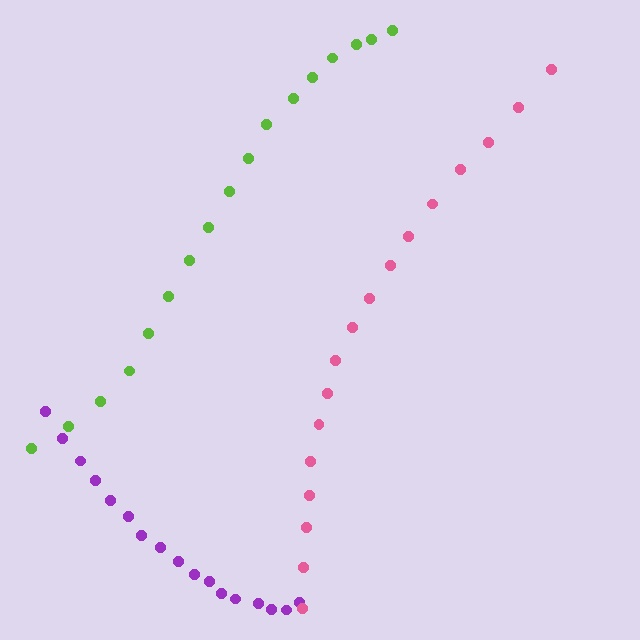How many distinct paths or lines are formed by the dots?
There are 3 distinct paths.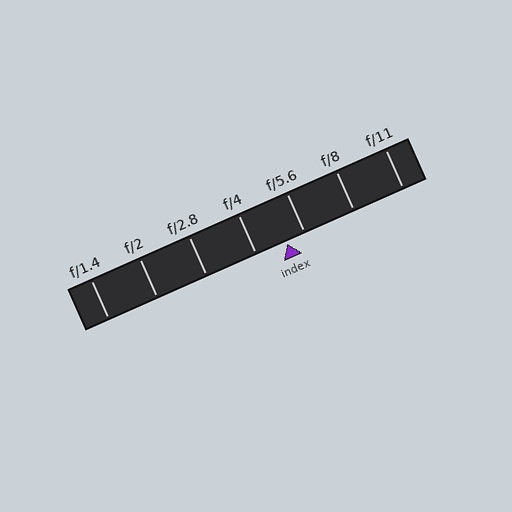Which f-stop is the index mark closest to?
The index mark is closest to f/5.6.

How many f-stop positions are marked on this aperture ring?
There are 7 f-stop positions marked.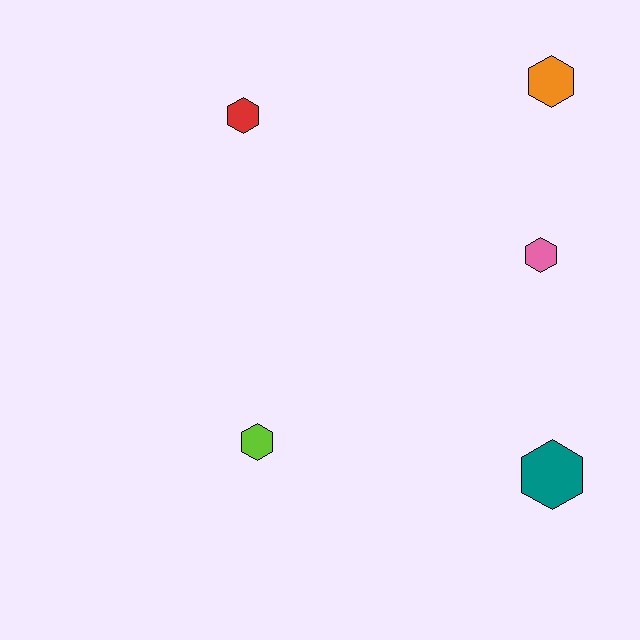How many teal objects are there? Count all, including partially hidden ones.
There is 1 teal object.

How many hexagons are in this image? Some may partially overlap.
There are 5 hexagons.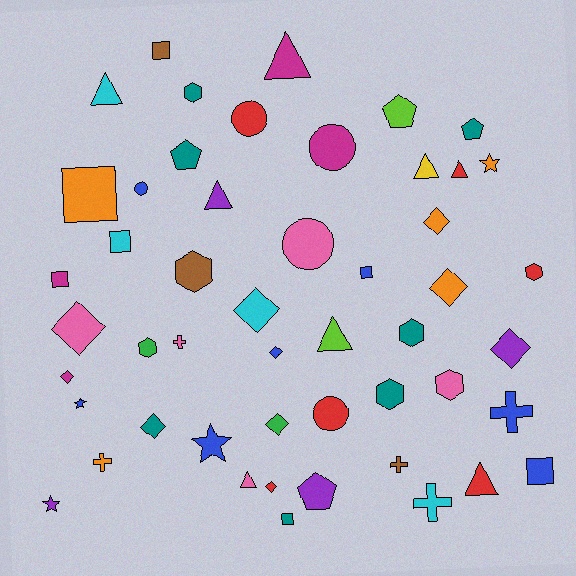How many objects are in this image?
There are 50 objects.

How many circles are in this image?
There are 5 circles.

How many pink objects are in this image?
There are 5 pink objects.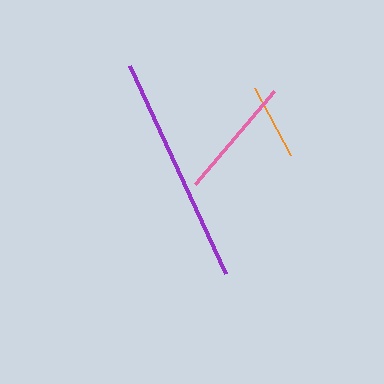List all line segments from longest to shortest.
From longest to shortest: purple, pink, orange.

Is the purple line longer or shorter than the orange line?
The purple line is longer than the orange line.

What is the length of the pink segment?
The pink segment is approximately 122 pixels long.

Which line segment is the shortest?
The orange line is the shortest at approximately 77 pixels.